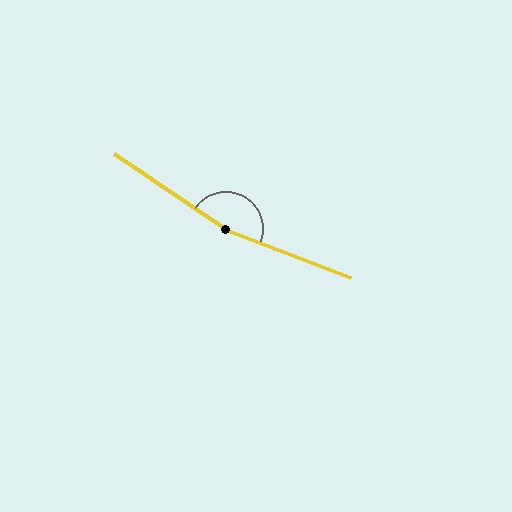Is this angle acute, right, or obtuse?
It is obtuse.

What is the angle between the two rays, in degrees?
Approximately 167 degrees.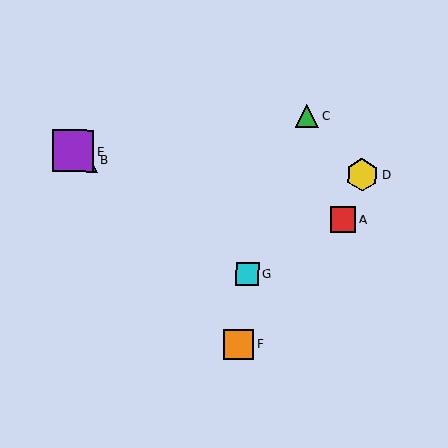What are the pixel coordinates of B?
Object B is at (85, 160).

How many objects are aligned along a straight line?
3 objects (B, E, G) are aligned along a straight line.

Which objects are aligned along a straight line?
Objects B, E, G are aligned along a straight line.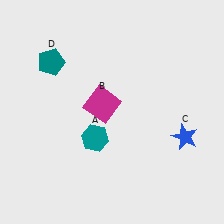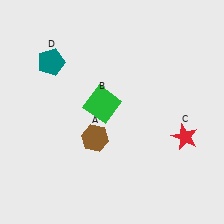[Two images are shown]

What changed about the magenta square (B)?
In Image 1, B is magenta. In Image 2, it changed to green.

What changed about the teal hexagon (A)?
In Image 1, A is teal. In Image 2, it changed to brown.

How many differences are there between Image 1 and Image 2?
There are 3 differences between the two images.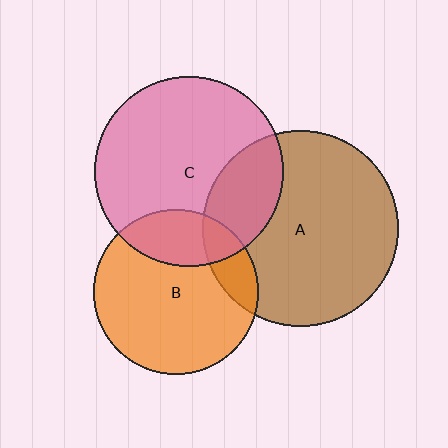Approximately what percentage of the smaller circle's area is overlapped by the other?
Approximately 25%.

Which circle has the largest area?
Circle A (brown).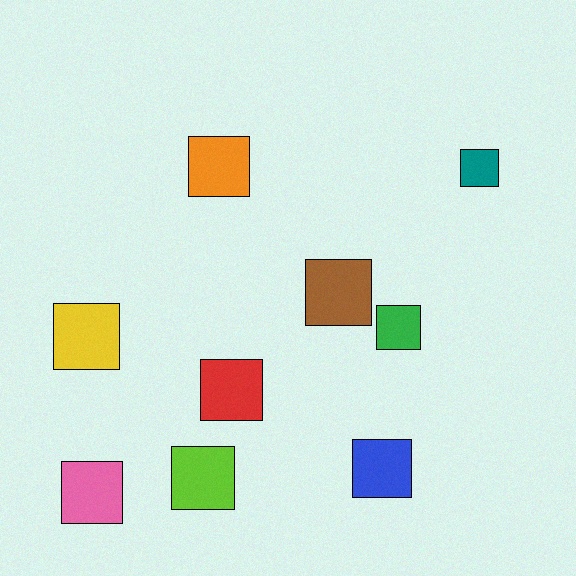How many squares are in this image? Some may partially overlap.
There are 9 squares.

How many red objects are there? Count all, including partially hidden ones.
There is 1 red object.